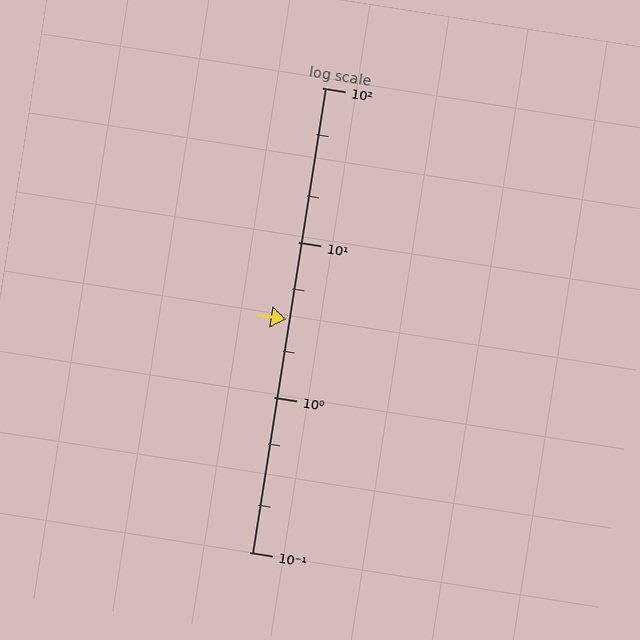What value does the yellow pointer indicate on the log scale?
The pointer indicates approximately 3.2.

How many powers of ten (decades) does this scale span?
The scale spans 3 decades, from 0.1 to 100.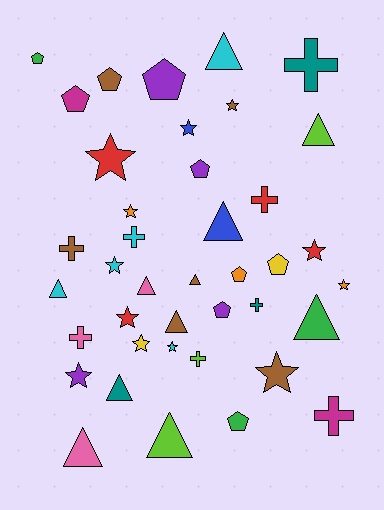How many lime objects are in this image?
There are 3 lime objects.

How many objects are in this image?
There are 40 objects.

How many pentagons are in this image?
There are 9 pentagons.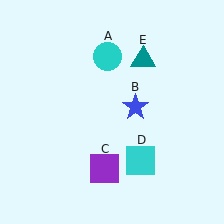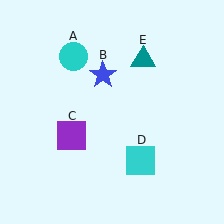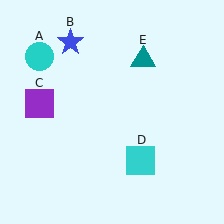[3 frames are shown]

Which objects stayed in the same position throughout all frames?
Cyan square (object D) and teal triangle (object E) remained stationary.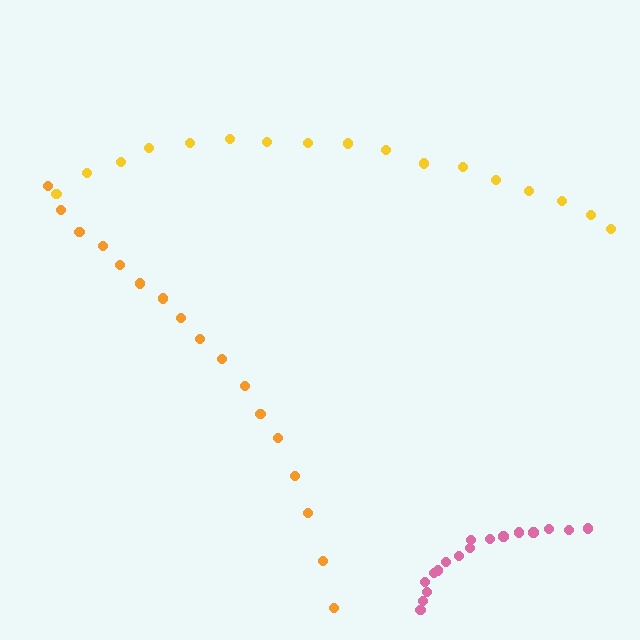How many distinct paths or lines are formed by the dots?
There are 3 distinct paths.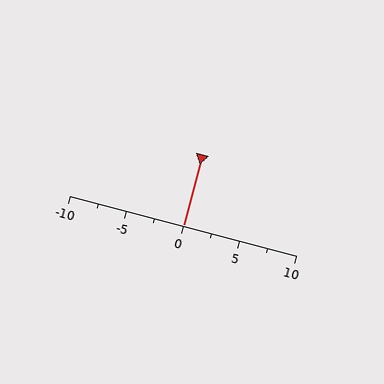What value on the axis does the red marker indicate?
The marker indicates approximately 0.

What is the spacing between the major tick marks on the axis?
The major ticks are spaced 5 apart.